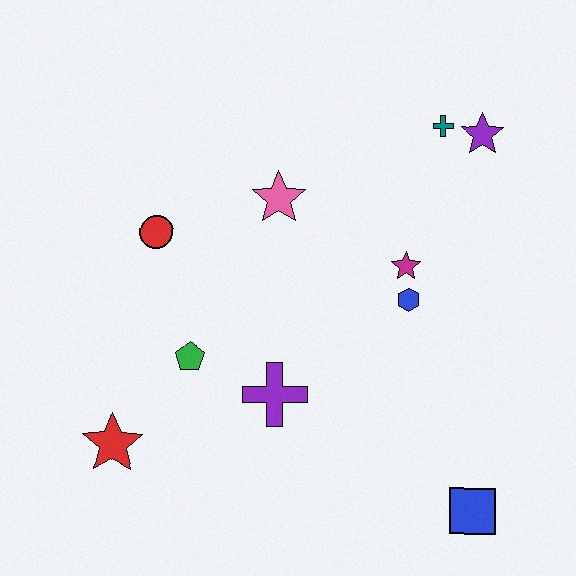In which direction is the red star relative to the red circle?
The red star is below the red circle.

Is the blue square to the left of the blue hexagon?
No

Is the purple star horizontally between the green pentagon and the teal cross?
No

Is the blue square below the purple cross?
Yes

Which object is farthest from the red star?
The purple star is farthest from the red star.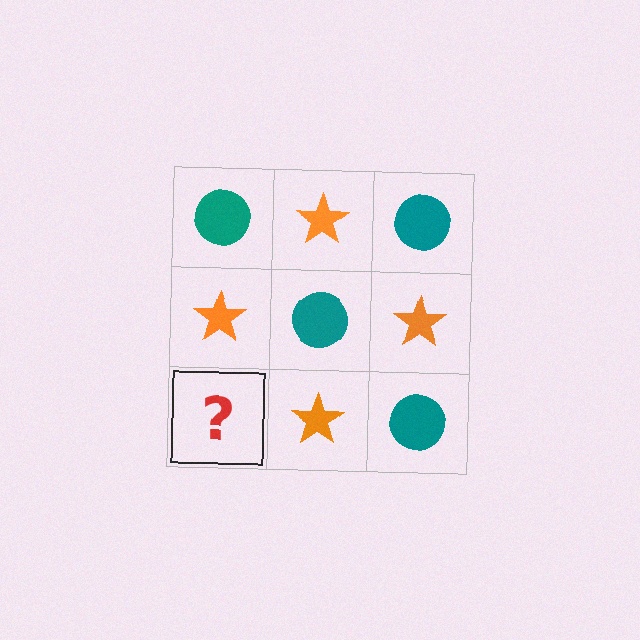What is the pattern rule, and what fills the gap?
The rule is that it alternates teal circle and orange star in a checkerboard pattern. The gap should be filled with a teal circle.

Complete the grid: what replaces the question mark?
The question mark should be replaced with a teal circle.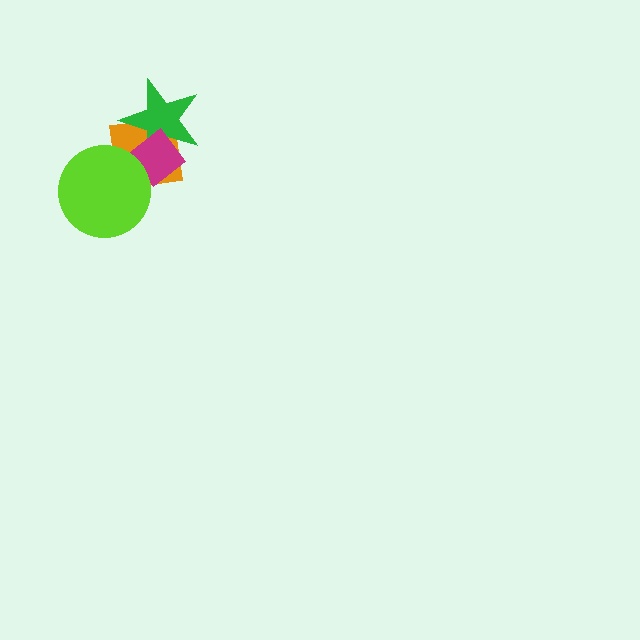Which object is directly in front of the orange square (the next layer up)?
The green star is directly in front of the orange square.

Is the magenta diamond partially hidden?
Yes, it is partially covered by another shape.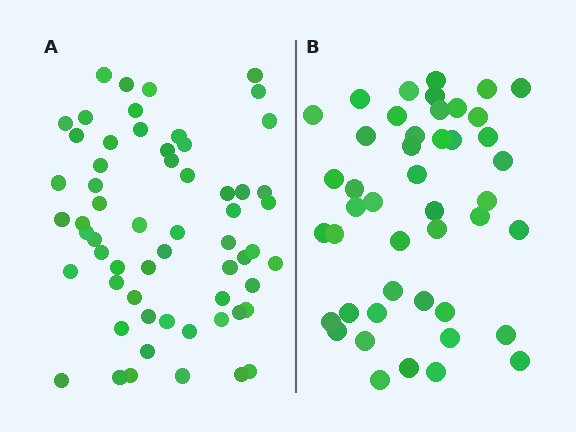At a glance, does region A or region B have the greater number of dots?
Region A (the left region) has more dots.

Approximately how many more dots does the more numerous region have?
Region A has approximately 15 more dots than region B.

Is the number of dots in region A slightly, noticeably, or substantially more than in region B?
Region A has noticeably more, but not dramatically so. The ratio is roughly 1.3 to 1.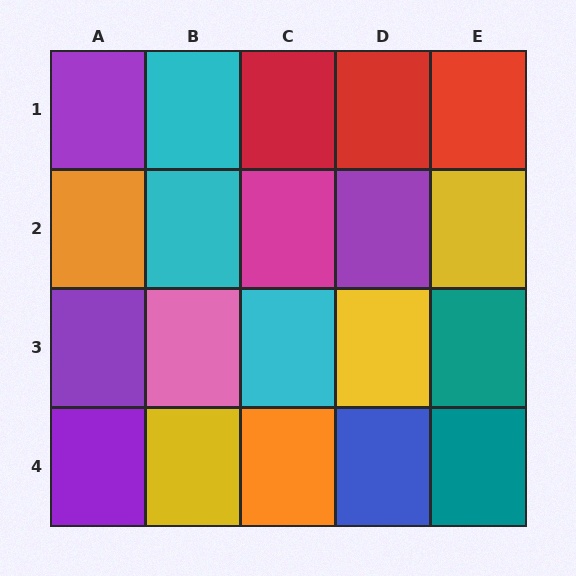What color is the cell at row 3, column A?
Purple.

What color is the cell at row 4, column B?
Yellow.